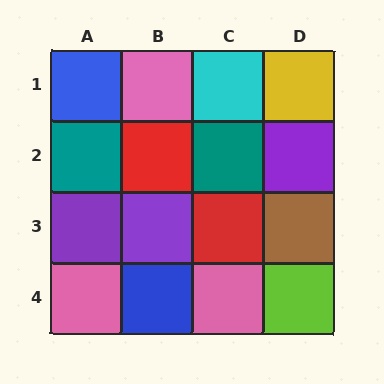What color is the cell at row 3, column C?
Red.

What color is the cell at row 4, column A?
Pink.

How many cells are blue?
2 cells are blue.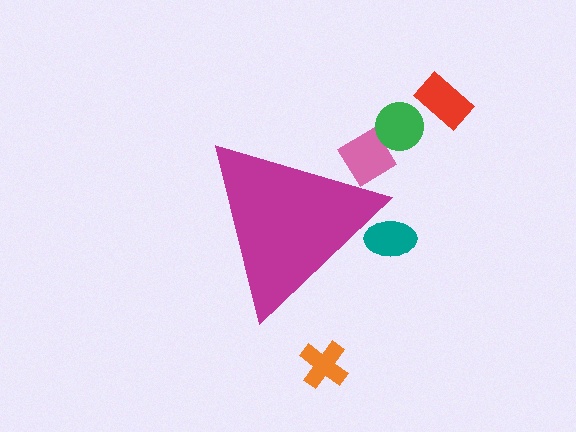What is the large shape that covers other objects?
A magenta triangle.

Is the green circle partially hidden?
No, the green circle is fully visible.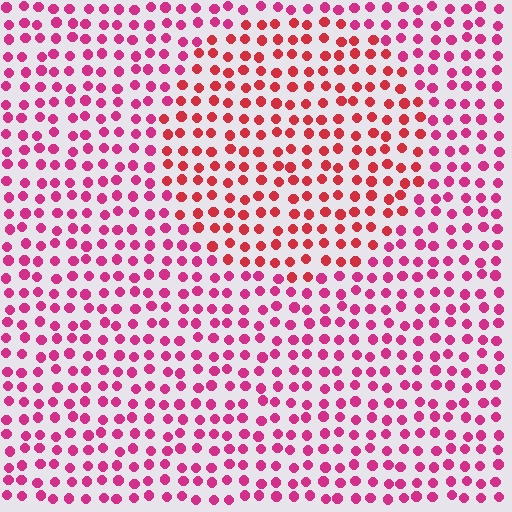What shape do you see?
I see a circle.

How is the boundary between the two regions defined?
The boundary is defined purely by a slight shift in hue (about 27 degrees). Spacing, size, and orientation are identical on both sides.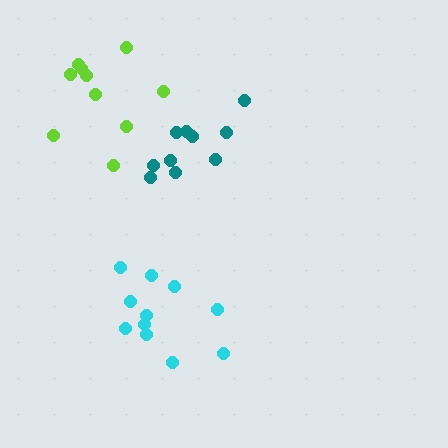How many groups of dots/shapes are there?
There are 3 groups.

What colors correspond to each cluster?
The clusters are colored: teal, cyan, lime.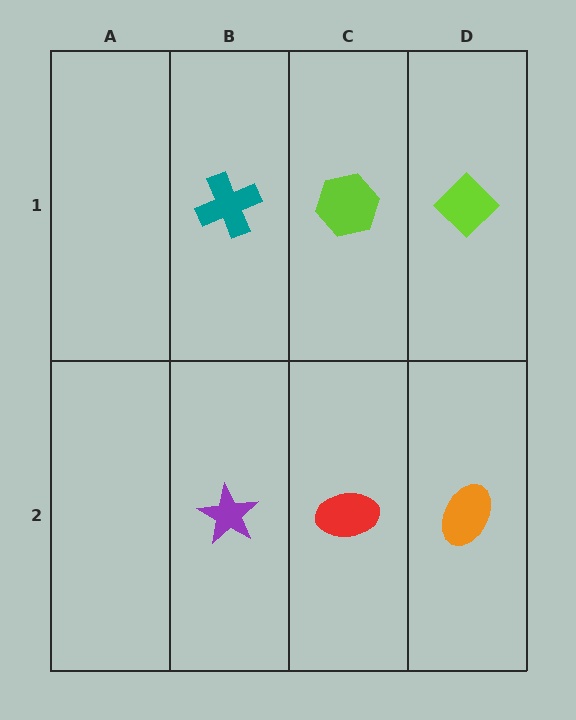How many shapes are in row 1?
3 shapes.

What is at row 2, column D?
An orange ellipse.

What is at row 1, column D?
A lime diamond.